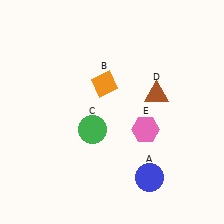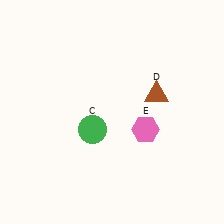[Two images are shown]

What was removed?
The blue circle (A), the orange diamond (B) were removed in Image 2.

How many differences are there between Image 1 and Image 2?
There are 2 differences between the two images.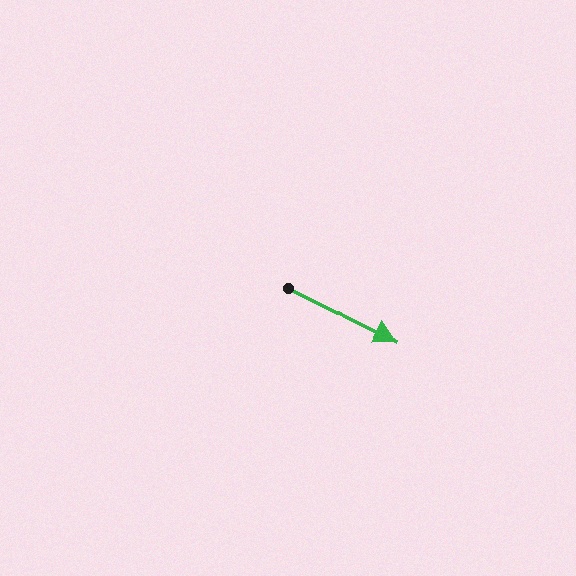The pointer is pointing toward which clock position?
Roughly 4 o'clock.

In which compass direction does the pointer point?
Southeast.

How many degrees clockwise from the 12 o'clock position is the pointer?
Approximately 117 degrees.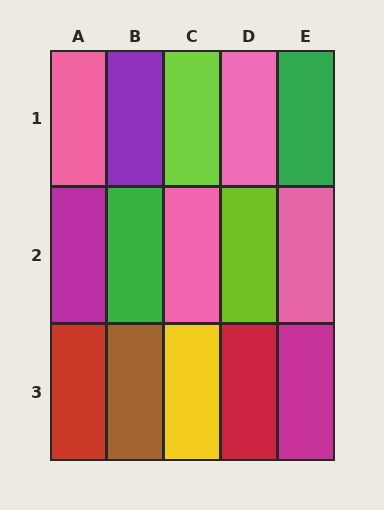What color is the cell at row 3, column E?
Magenta.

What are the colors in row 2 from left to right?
Magenta, green, pink, lime, pink.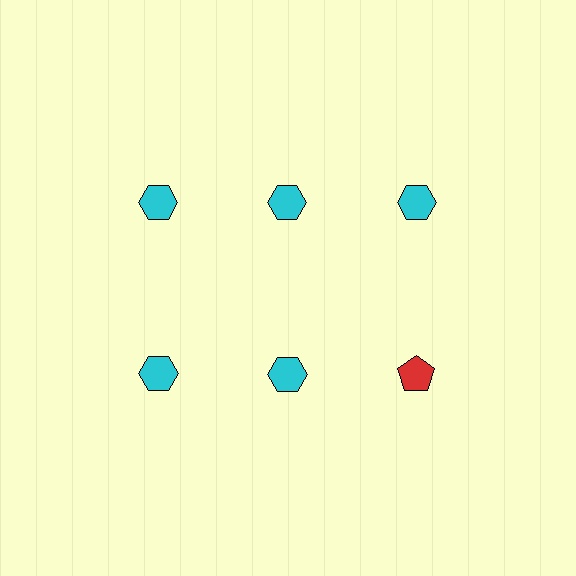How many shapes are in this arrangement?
There are 6 shapes arranged in a grid pattern.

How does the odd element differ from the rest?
It differs in both color (red instead of cyan) and shape (pentagon instead of hexagon).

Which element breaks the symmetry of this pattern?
The red pentagon in the second row, center column breaks the symmetry. All other shapes are cyan hexagons.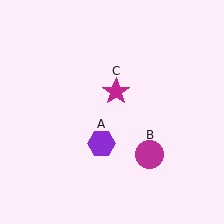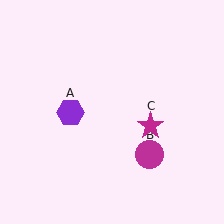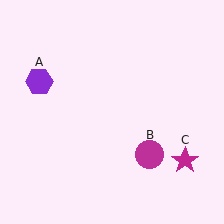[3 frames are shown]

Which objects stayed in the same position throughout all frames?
Magenta circle (object B) remained stationary.